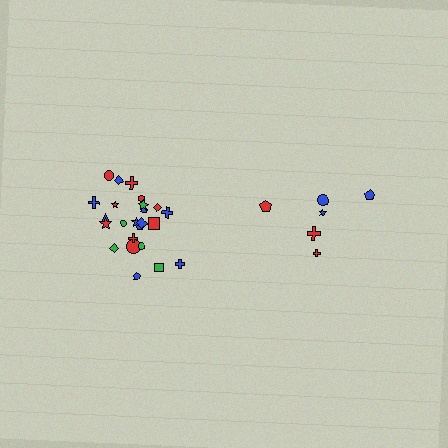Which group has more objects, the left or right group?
The left group.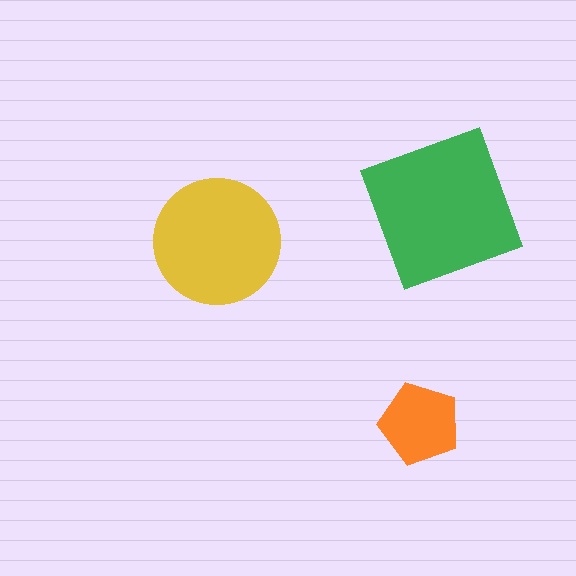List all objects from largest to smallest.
The green square, the yellow circle, the orange pentagon.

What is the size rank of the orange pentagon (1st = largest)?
3rd.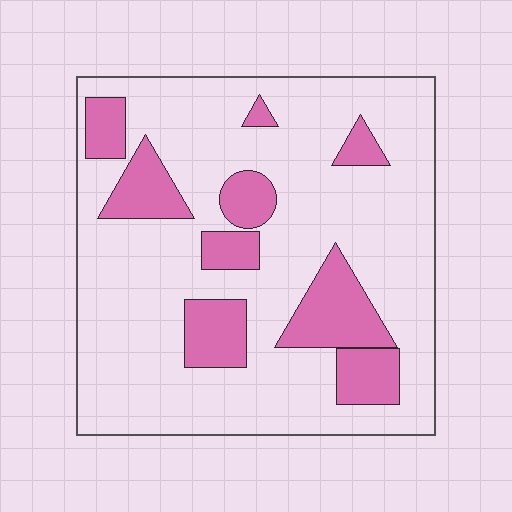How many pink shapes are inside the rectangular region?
9.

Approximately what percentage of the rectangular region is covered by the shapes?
Approximately 20%.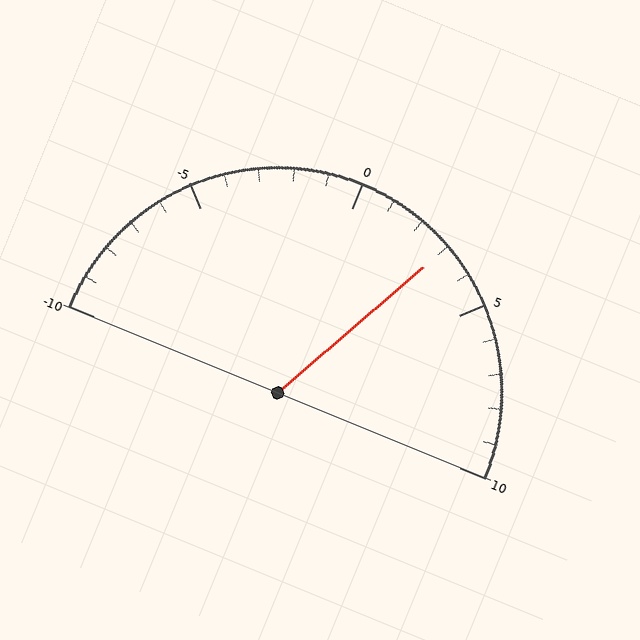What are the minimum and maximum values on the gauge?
The gauge ranges from -10 to 10.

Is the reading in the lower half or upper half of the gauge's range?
The reading is in the upper half of the range (-10 to 10).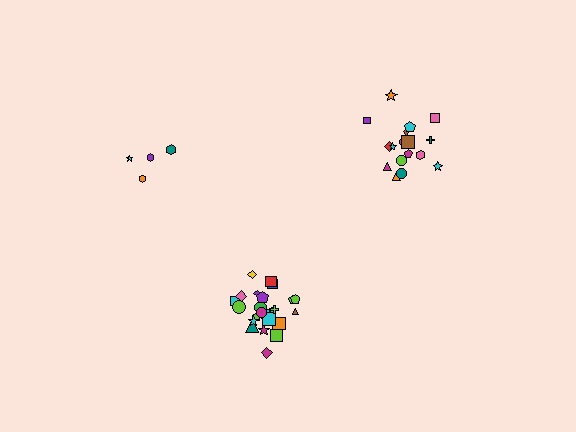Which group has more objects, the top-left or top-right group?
The top-right group.